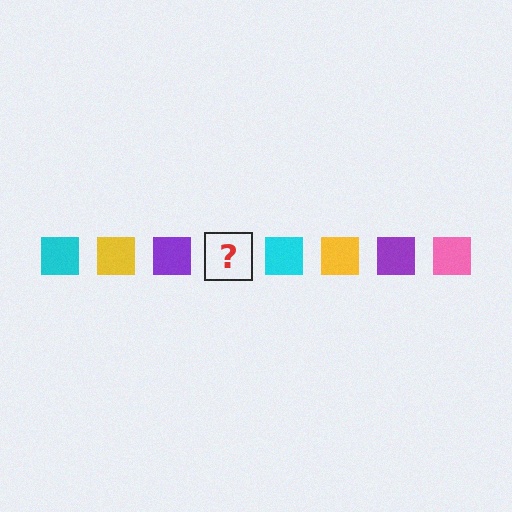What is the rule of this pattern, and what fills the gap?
The rule is that the pattern cycles through cyan, yellow, purple, pink squares. The gap should be filled with a pink square.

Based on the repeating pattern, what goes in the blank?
The blank should be a pink square.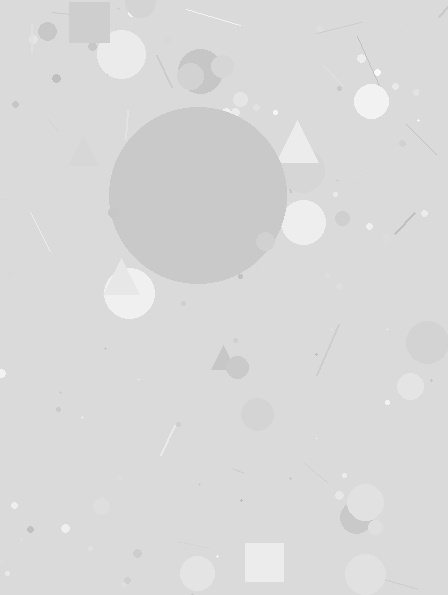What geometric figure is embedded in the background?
A circle is embedded in the background.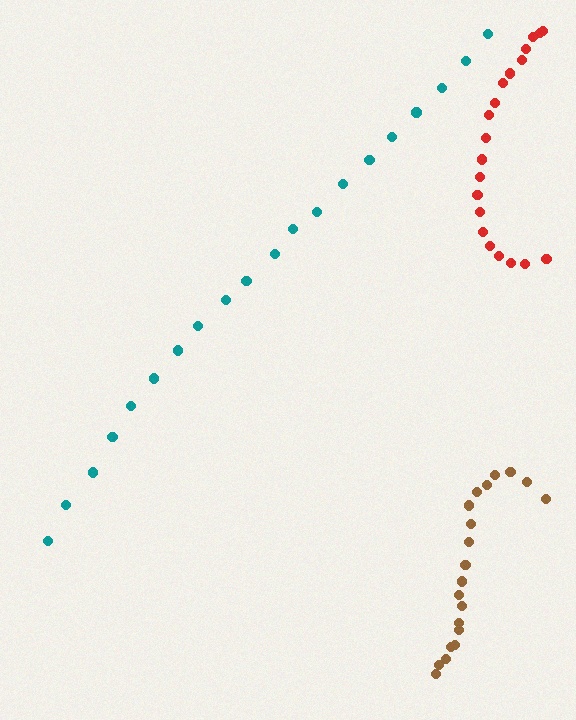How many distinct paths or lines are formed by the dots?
There are 3 distinct paths.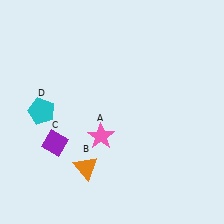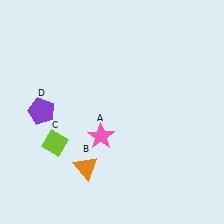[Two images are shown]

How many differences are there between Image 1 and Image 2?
There are 2 differences between the two images.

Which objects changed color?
C changed from purple to lime. D changed from cyan to purple.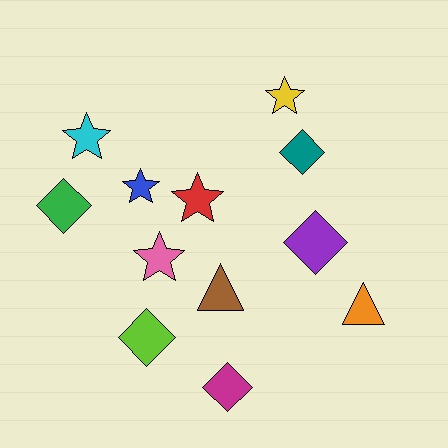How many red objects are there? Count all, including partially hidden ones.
There is 1 red object.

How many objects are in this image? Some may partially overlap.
There are 12 objects.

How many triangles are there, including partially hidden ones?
There are 2 triangles.